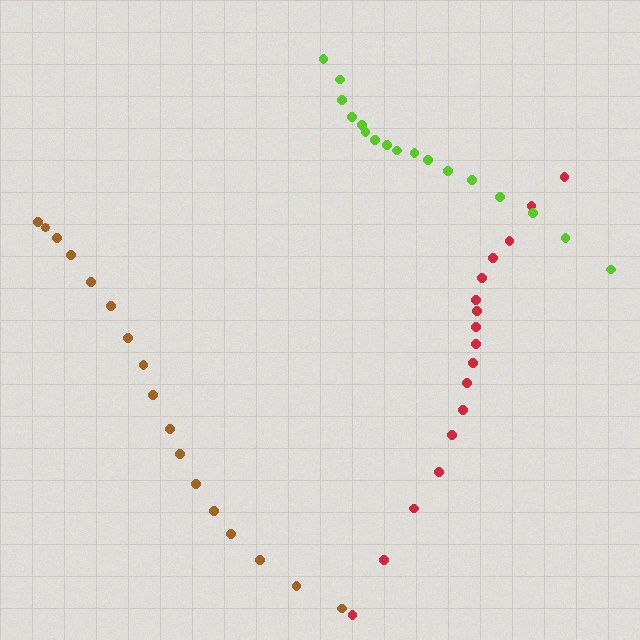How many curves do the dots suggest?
There are 3 distinct paths.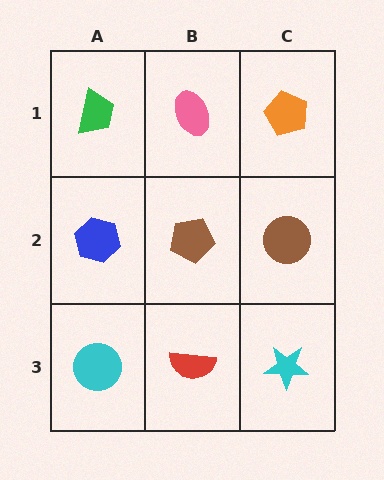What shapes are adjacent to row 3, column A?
A blue hexagon (row 2, column A), a red semicircle (row 3, column B).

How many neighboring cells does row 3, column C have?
2.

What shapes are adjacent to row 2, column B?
A pink ellipse (row 1, column B), a red semicircle (row 3, column B), a blue hexagon (row 2, column A), a brown circle (row 2, column C).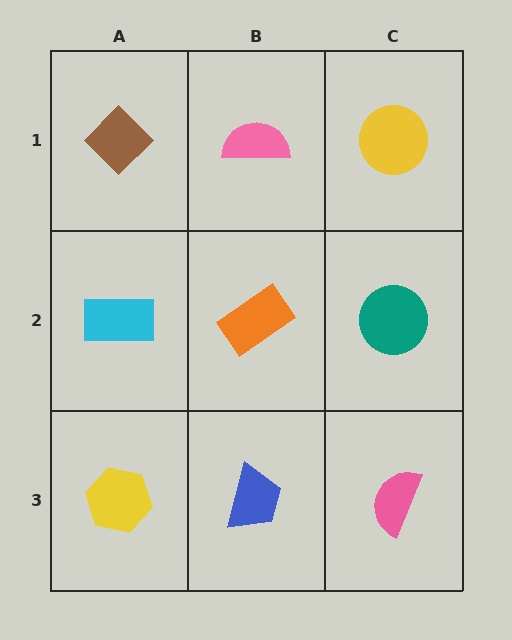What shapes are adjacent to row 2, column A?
A brown diamond (row 1, column A), a yellow hexagon (row 3, column A), an orange rectangle (row 2, column B).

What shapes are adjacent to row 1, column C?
A teal circle (row 2, column C), a pink semicircle (row 1, column B).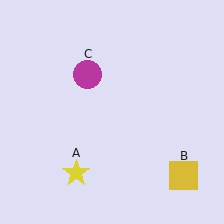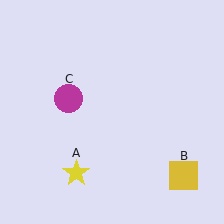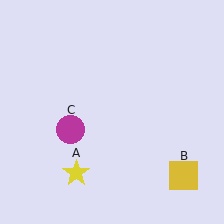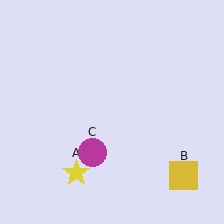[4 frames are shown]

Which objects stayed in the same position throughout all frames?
Yellow star (object A) and yellow square (object B) remained stationary.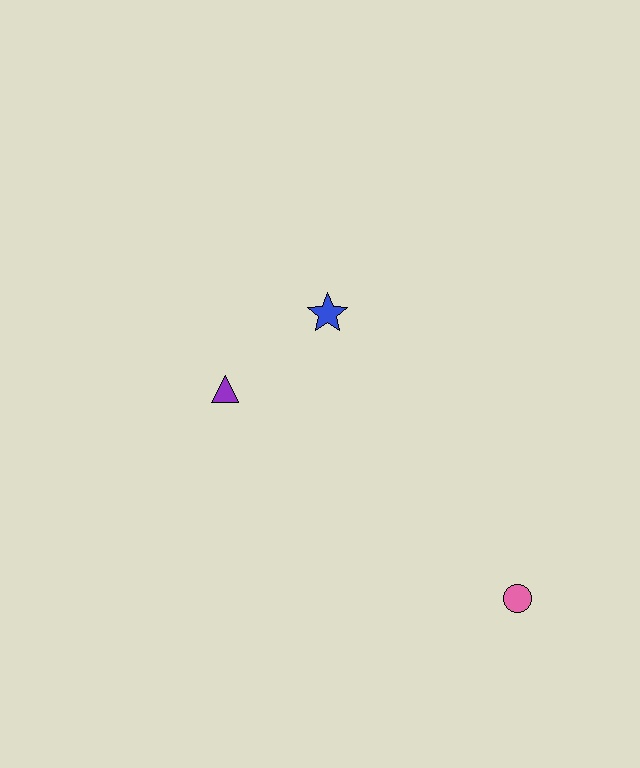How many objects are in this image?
There are 3 objects.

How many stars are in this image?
There is 1 star.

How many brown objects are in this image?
There are no brown objects.